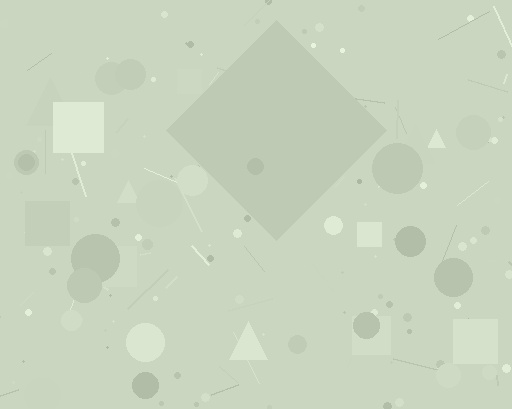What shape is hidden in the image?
A diamond is hidden in the image.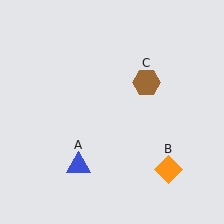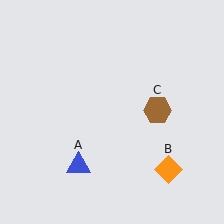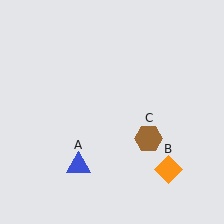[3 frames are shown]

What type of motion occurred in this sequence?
The brown hexagon (object C) rotated clockwise around the center of the scene.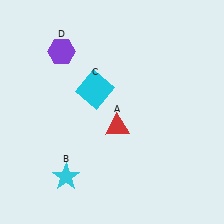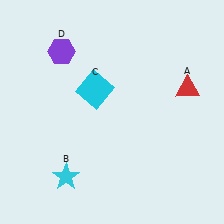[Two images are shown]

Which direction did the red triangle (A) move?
The red triangle (A) moved right.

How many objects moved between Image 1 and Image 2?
1 object moved between the two images.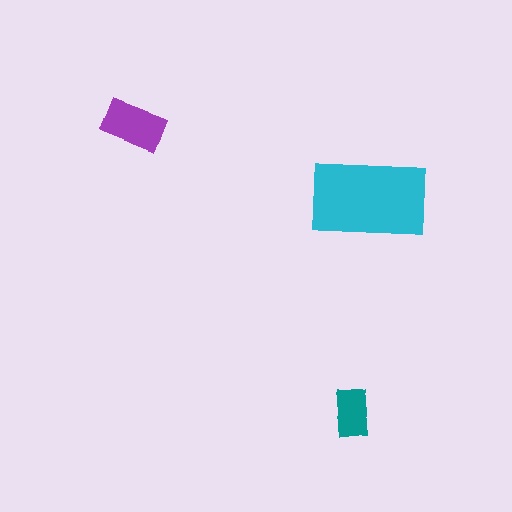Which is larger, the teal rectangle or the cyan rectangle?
The cyan one.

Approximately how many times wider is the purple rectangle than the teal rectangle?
About 1.5 times wider.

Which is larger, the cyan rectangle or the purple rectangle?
The cyan one.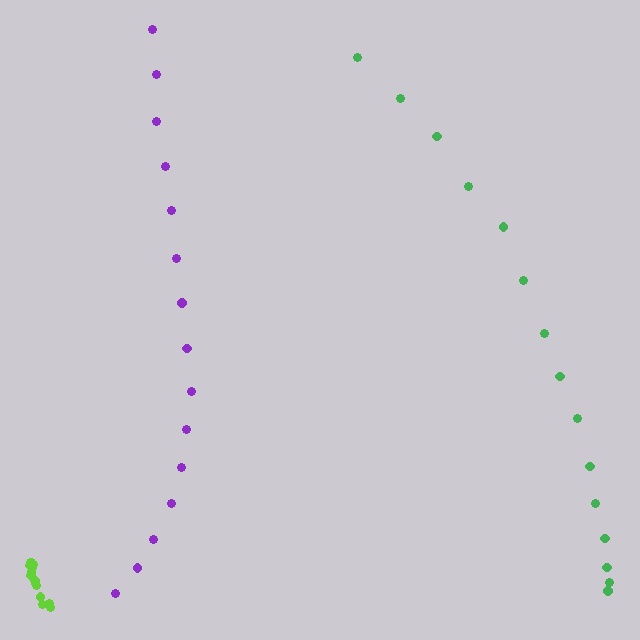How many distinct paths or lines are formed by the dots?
There are 3 distinct paths.